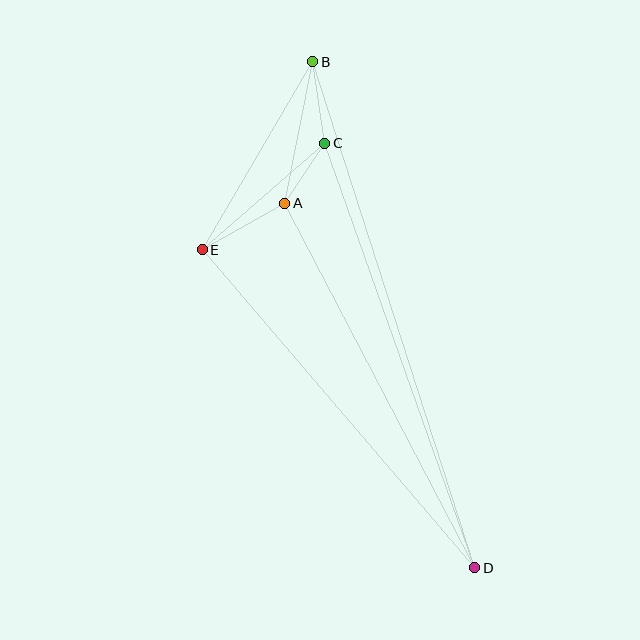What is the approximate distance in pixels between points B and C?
The distance between B and C is approximately 82 pixels.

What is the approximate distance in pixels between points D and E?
The distance between D and E is approximately 419 pixels.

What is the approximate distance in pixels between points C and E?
The distance between C and E is approximately 163 pixels.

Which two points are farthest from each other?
Points B and D are farthest from each other.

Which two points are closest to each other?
Points A and C are closest to each other.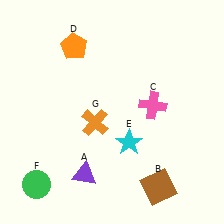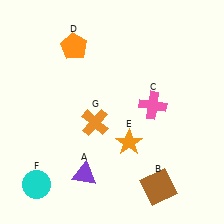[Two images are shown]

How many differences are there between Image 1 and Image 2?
There are 2 differences between the two images.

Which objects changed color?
E changed from cyan to orange. F changed from green to cyan.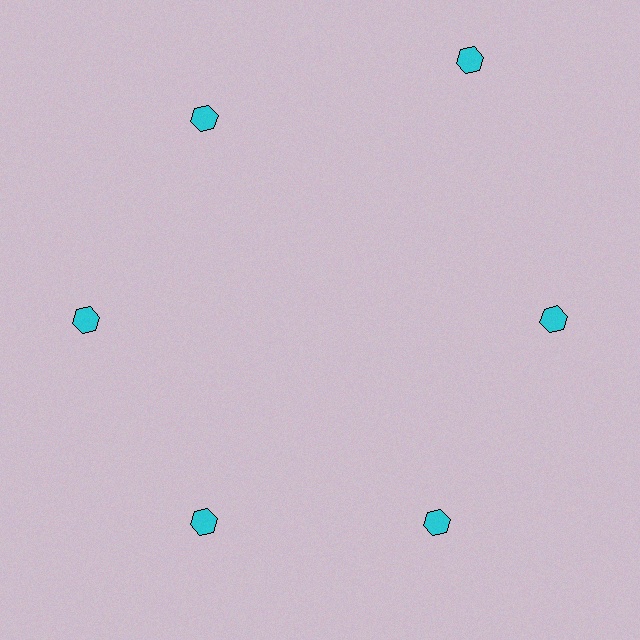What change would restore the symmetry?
The symmetry would be restored by moving it inward, back onto the ring so that all 6 hexagons sit at equal angles and equal distance from the center.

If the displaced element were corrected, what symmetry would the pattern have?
It would have 6-fold rotational symmetry — the pattern would map onto itself every 60 degrees.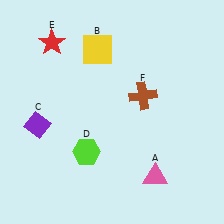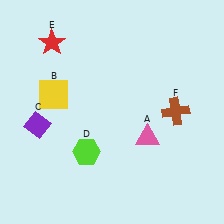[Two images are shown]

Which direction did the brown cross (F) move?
The brown cross (F) moved right.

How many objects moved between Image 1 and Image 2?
3 objects moved between the two images.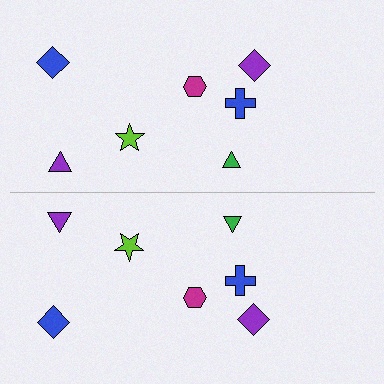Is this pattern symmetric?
Yes, this pattern has bilateral (reflection) symmetry.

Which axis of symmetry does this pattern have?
The pattern has a horizontal axis of symmetry running through the center of the image.